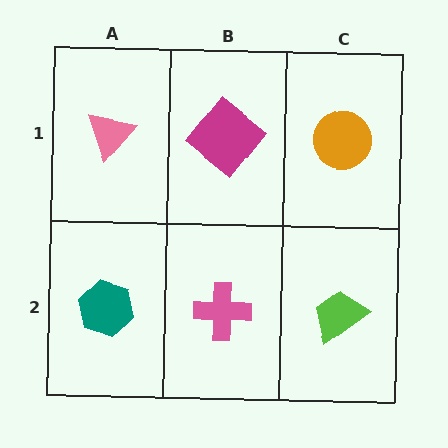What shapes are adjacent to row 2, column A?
A pink triangle (row 1, column A), a pink cross (row 2, column B).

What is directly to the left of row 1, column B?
A pink triangle.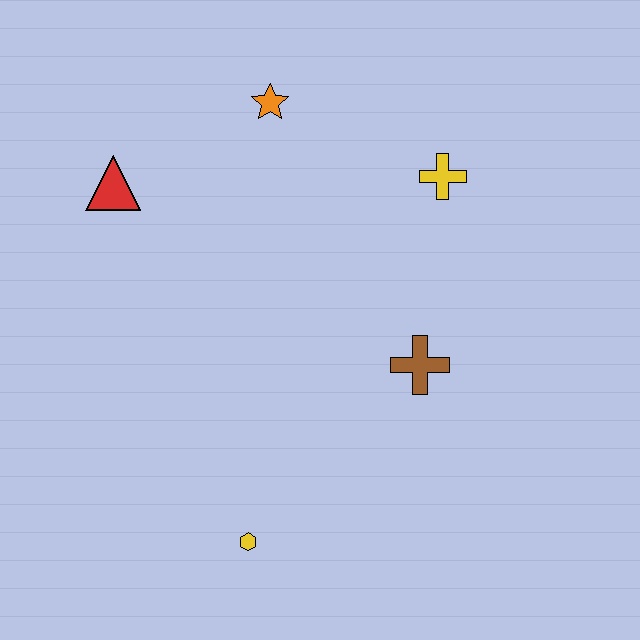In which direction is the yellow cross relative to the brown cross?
The yellow cross is above the brown cross.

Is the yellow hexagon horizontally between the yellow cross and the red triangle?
Yes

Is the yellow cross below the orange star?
Yes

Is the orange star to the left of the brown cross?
Yes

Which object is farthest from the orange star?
The yellow hexagon is farthest from the orange star.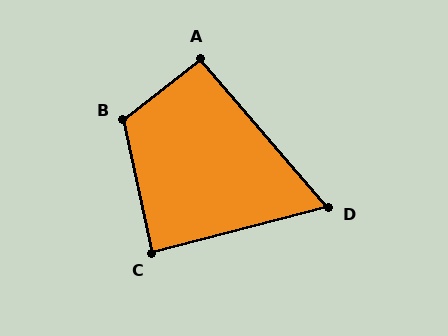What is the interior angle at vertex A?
Approximately 92 degrees (approximately right).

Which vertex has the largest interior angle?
B, at approximately 116 degrees.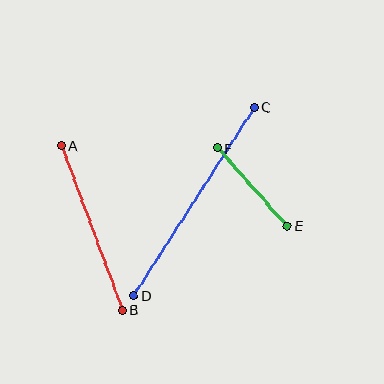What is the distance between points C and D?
The distance is approximately 224 pixels.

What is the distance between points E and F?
The distance is approximately 105 pixels.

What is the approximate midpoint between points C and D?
The midpoint is at approximately (194, 201) pixels.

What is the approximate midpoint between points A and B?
The midpoint is at approximately (92, 228) pixels.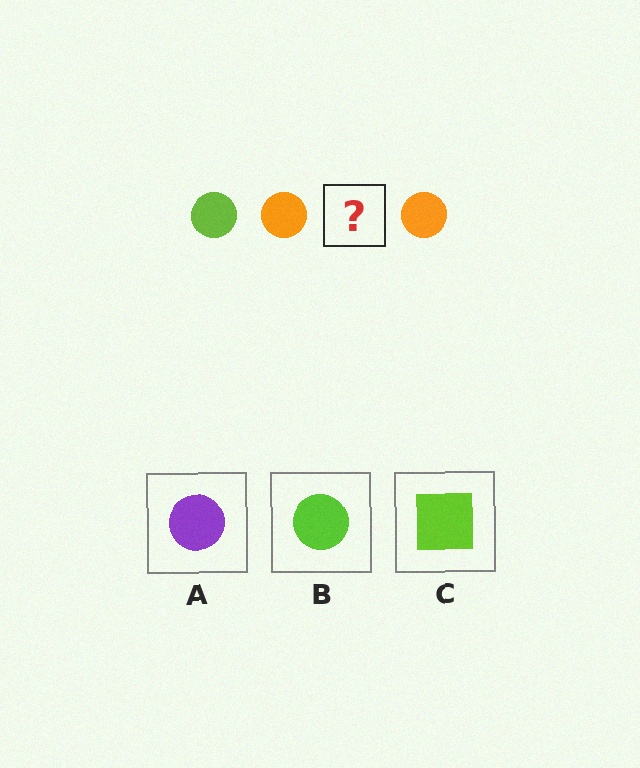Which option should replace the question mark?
Option B.